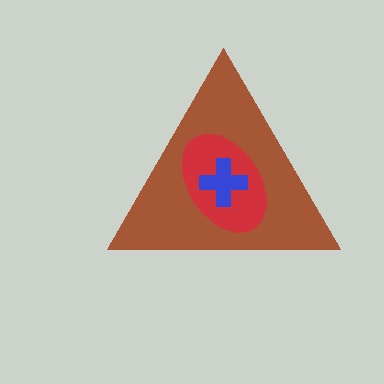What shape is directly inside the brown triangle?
The red ellipse.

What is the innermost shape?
The blue cross.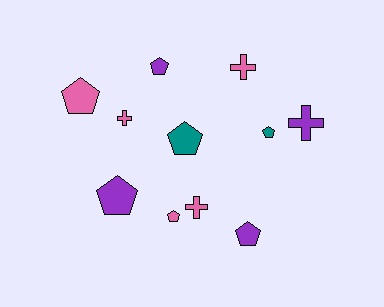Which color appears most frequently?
Pink, with 5 objects.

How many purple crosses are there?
There is 1 purple cross.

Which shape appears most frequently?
Pentagon, with 7 objects.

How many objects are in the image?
There are 11 objects.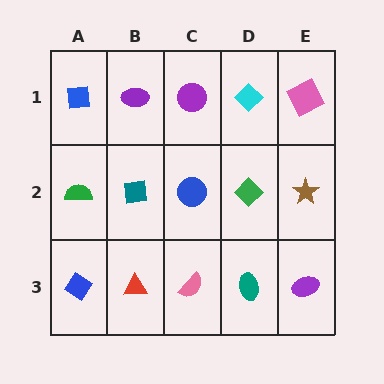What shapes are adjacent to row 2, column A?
A blue square (row 1, column A), a blue diamond (row 3, column A), a teal square (row 2, column B).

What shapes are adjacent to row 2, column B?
A purple ellipse (row 1, column B), a red triangle (row 3, column B), a green semicircle (row 2, column A), a blue circle (row 2, column C).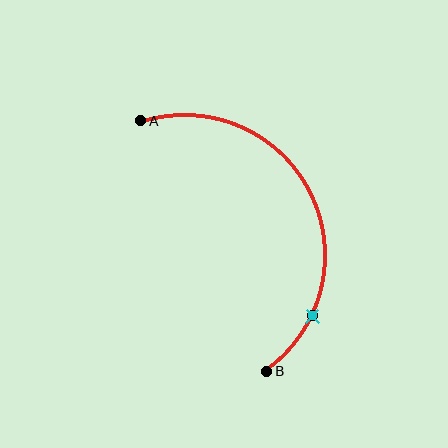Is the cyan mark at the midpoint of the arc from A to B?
No. The cyan mark lies on the arc but is closer to endpoint B. The arc midpoint would be at the point on the curve equidistant along the arc from both A and B.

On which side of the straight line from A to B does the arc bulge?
The arc bulges to the right of the straight line connecting A and B.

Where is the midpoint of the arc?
The arc midpoint is the point on the curve farthest from the straight line joining A and B. It sits to the right of that line.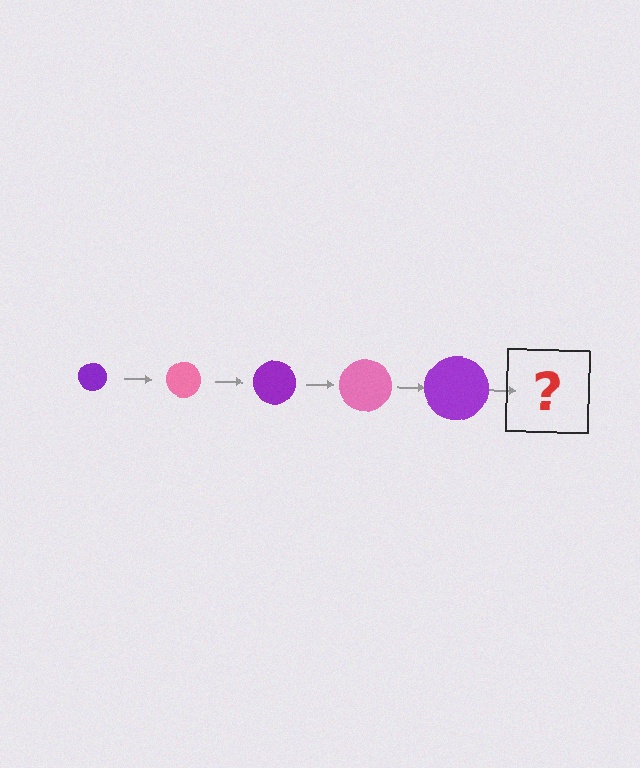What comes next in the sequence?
The next element should be a pink circle, larger than the previous one.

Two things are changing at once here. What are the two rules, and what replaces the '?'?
The two rules are that the circle grows larger each step and the color cycles through purple and pink. The '?' should be a pink circle, larger than the previous one.